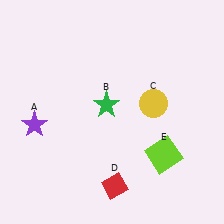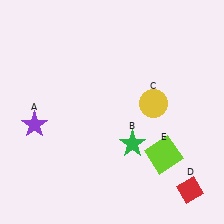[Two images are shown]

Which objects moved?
The objects that moved are: the green star (B), the red diamond (D).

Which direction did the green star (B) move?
The green star (B) moved down.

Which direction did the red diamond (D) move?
The red diamond (D) moved right.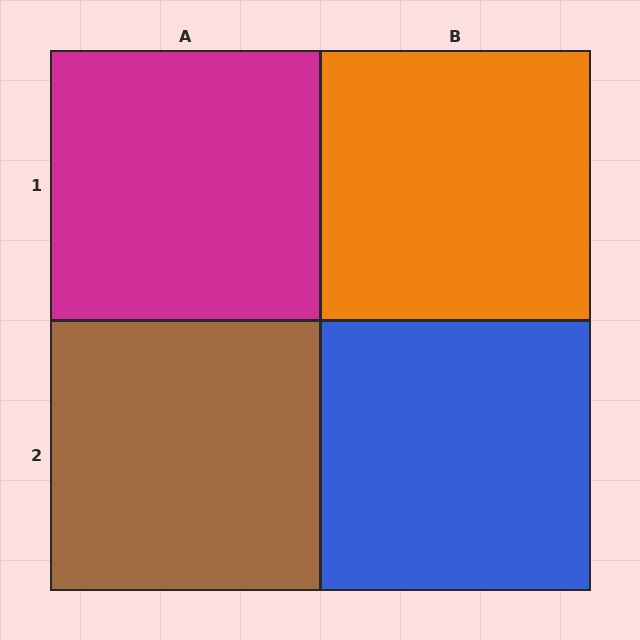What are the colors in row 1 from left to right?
Magenta, orange.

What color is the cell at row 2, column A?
Brown.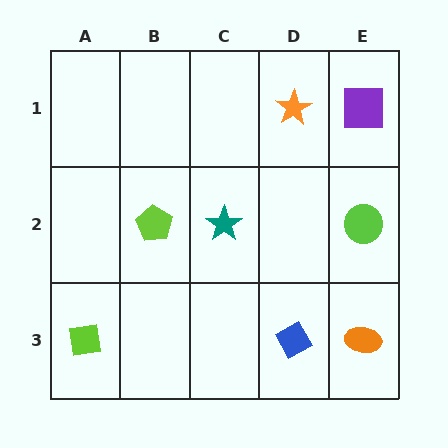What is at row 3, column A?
A lime square.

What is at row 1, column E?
A purple square.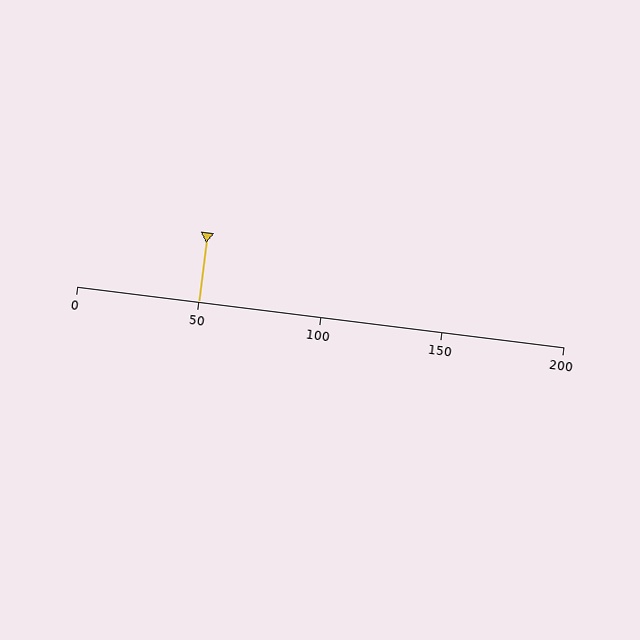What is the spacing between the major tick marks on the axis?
The major ticks are spaced 50 apart.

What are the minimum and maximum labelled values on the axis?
The axis runs from 0 to 200.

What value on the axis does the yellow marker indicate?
The marker indicates approximately 50.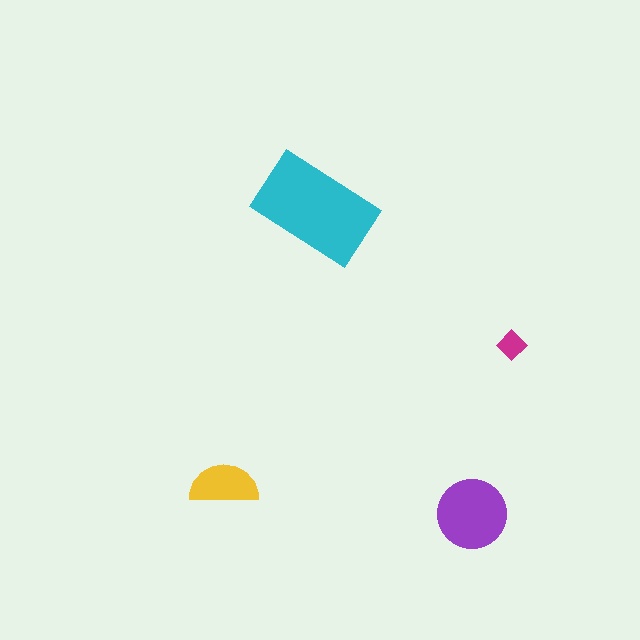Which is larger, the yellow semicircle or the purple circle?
The purple circle.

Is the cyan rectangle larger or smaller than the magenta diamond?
Larger.